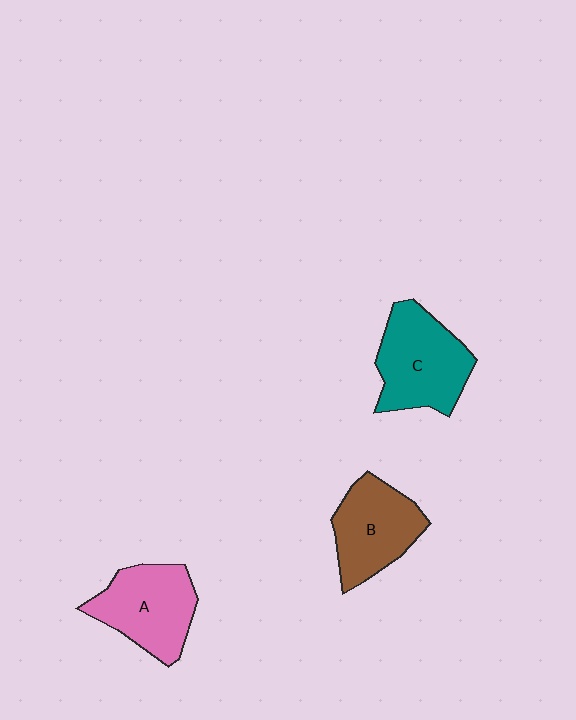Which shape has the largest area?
Shape C (teal).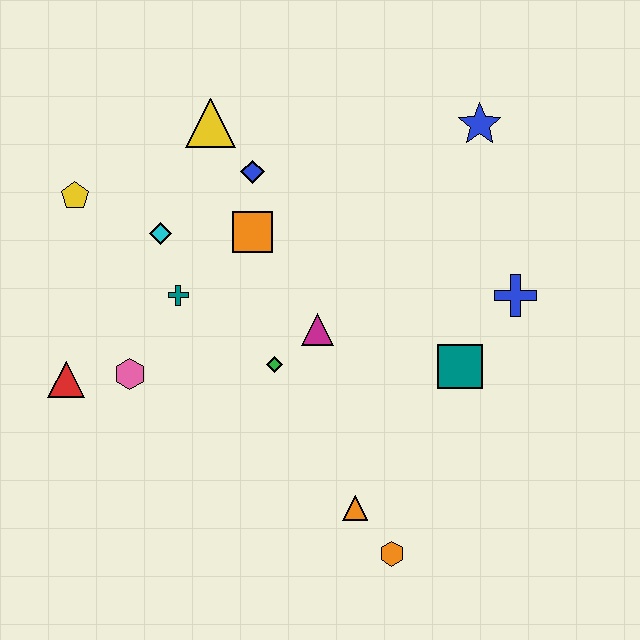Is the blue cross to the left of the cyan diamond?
No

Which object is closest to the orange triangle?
The orange hexagon is closest to the orange triangle.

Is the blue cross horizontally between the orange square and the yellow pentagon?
No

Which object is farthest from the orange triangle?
The yellow pentagon is farthest from the orange triangle.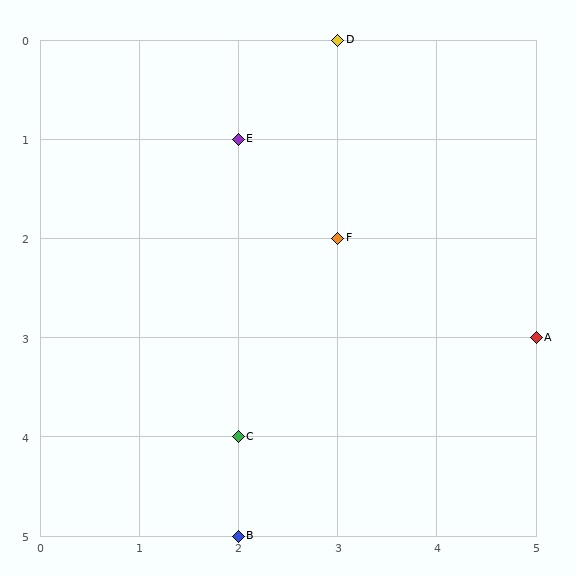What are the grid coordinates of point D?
Point D is at grid coordinates (3, 0).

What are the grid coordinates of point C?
Point C is at grid coordinates (2, 4).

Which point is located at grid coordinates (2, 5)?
Point B is at (2, 5).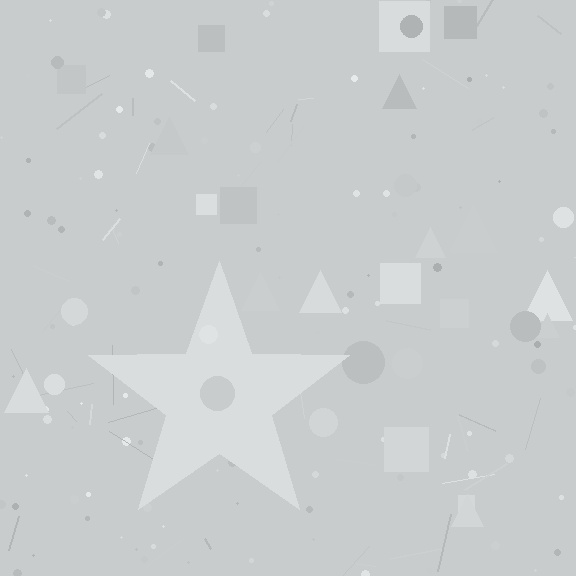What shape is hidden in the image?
A star is hidden in the image.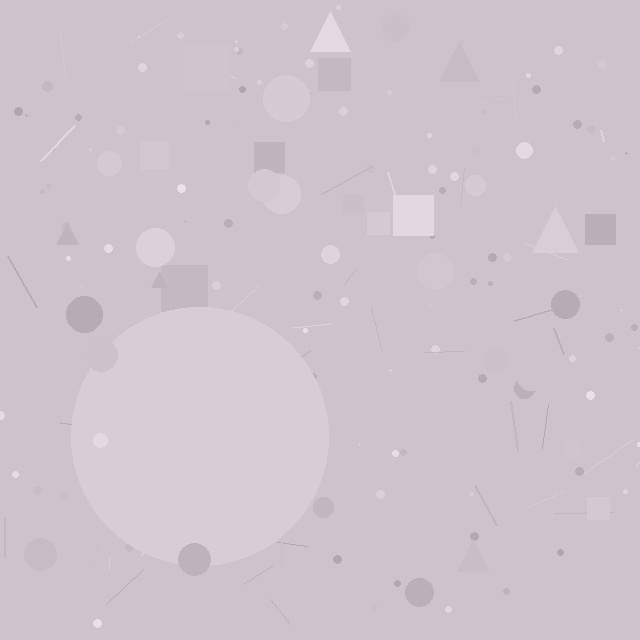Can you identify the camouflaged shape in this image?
The camouflaged shape is a circle.